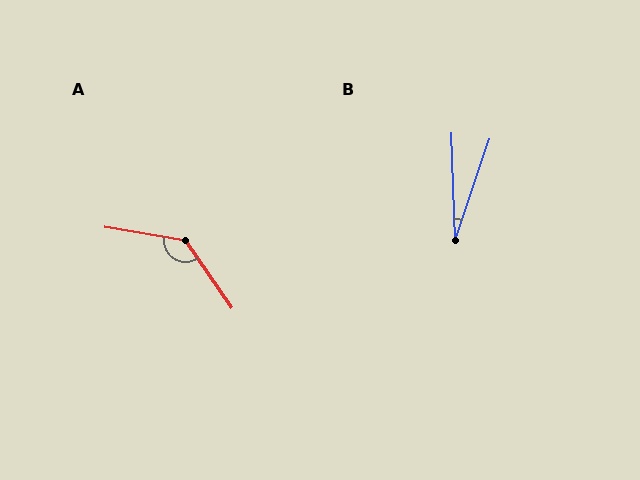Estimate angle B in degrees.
Approximately 21 degrees.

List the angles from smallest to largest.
B (21°), A (134°).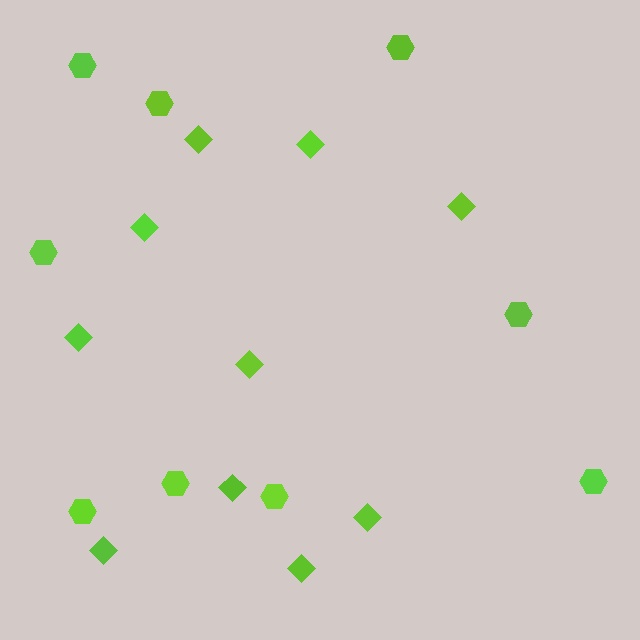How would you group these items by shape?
There are 2 groups: one group of hexagons (9) and one group of diamonds (10).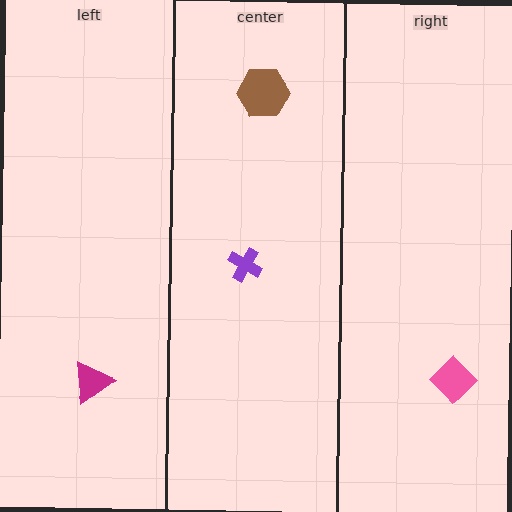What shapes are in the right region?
The pink diamond.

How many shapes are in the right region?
1.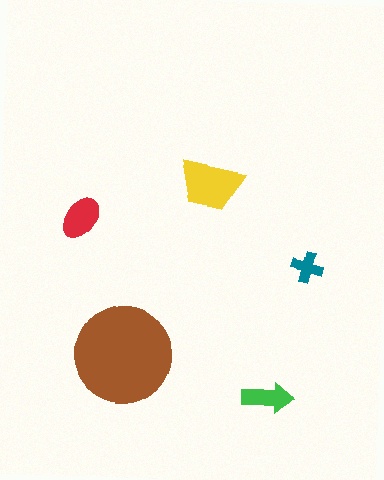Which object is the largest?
The brown circle.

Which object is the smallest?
The teal cross.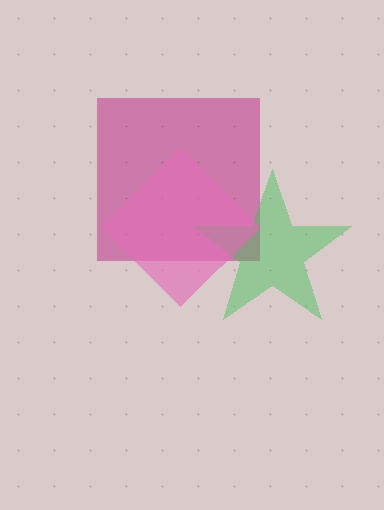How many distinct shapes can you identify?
There are 3 distinct shapes: a magenta square, a green star, a pink diamond.